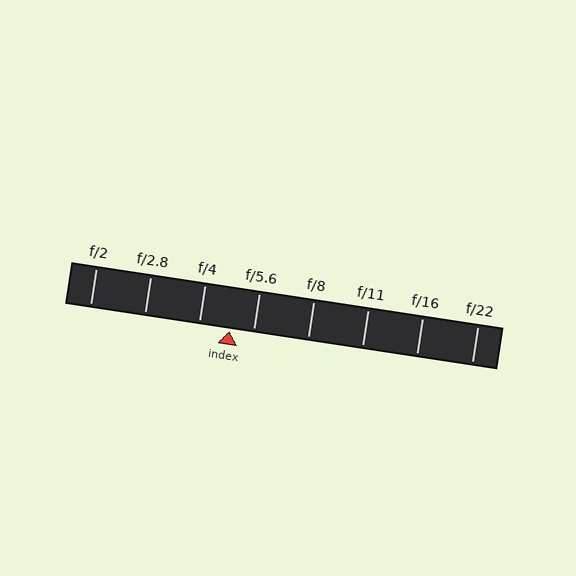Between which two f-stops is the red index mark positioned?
The index mark is between f/4 and f/5.6.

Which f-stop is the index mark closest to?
The index mark is closest to f/5.6.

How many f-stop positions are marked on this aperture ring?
There are 8 f-stop positions marked.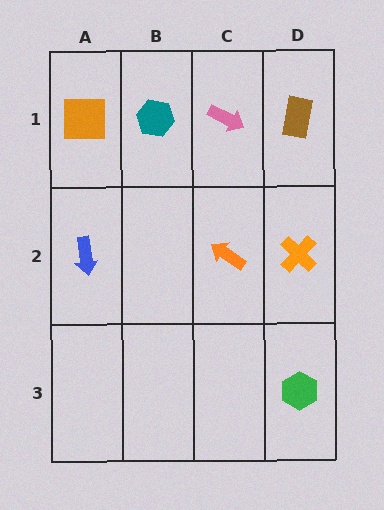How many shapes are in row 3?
1 shape.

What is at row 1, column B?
A teal hexagon.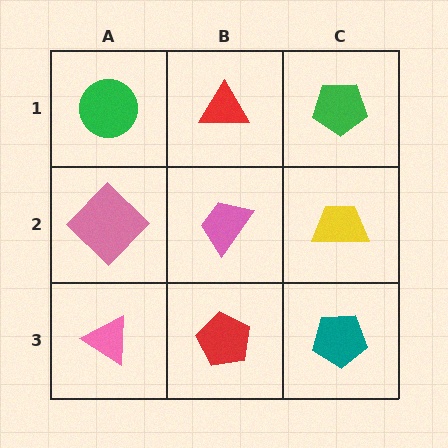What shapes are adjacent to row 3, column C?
A yellow trapezoid (row 2, column C), a red pentagon (row 3, column B).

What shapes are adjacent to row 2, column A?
A green circle (row 1, column A), a pink triangle (row 3, column A), a pink trapezoid (row 2, column B).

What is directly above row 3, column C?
A yellow trapezoid.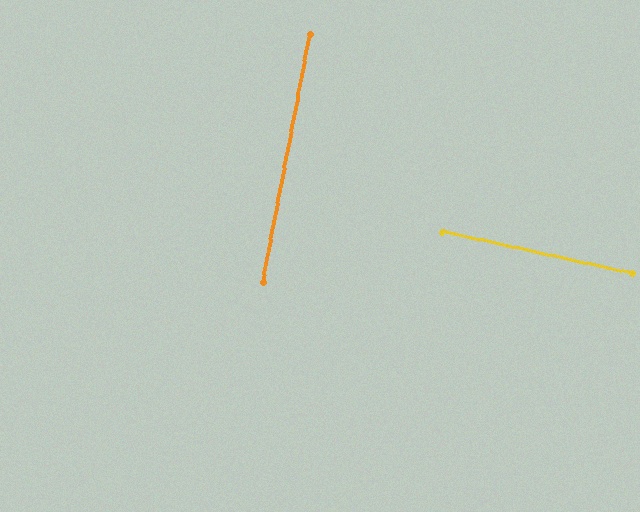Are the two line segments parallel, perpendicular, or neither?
Perpendicular — they meet at approximately 89°.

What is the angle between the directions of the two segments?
Approximately 89 degrees.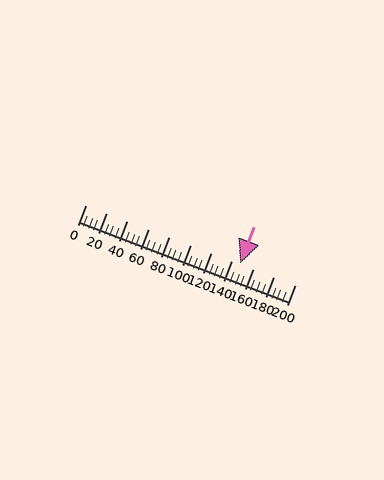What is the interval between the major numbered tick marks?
The major tick marks are spaced 20 units apart.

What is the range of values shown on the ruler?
The ruler shows values from 0 to 200.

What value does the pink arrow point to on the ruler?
The pink arrow points to approximately 148.